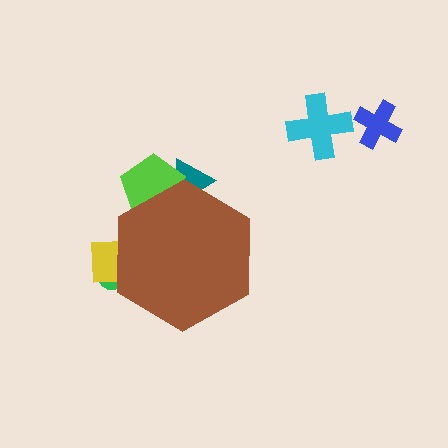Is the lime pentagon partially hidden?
Yes, the lime pentagon is partially hidden behind the brown hexagon.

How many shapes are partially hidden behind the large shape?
4 shapes are partially hidden.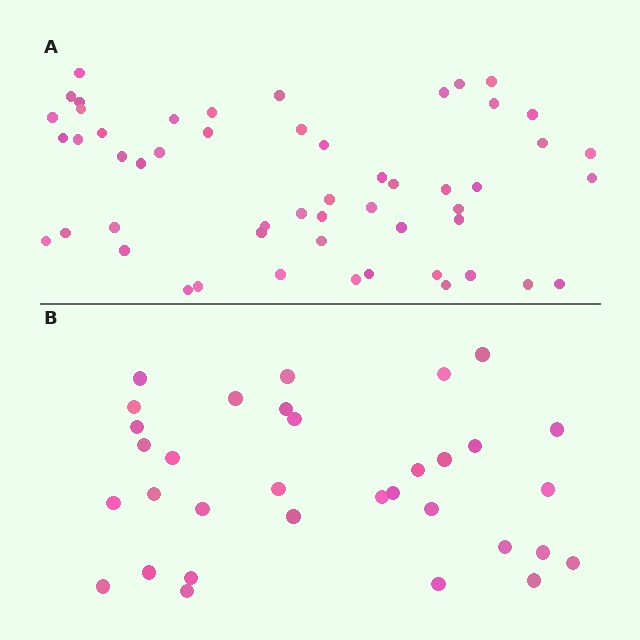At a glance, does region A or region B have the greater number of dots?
Region A (the top region) has more dots.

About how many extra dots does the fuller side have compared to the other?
Region A has approximately 20 more dots than region B.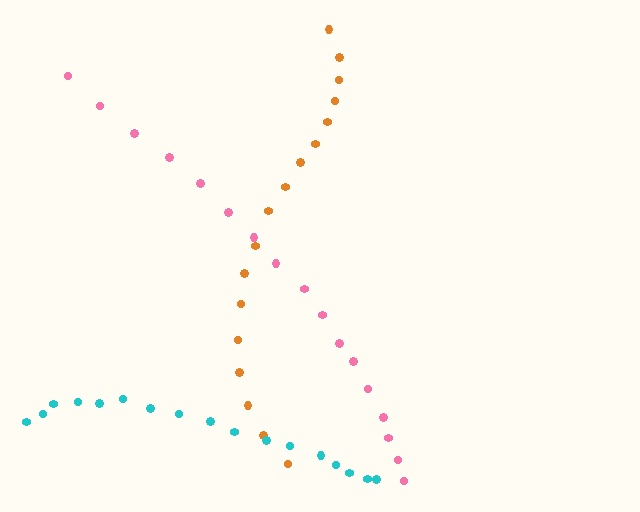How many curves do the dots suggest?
There are 3 distinct paths.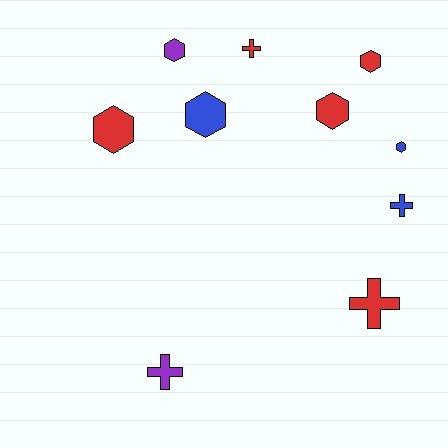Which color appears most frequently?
Red, with 5 objects.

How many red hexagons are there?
There are 3 red hexagons.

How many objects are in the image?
There are 10 objects.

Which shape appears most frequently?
Hexagon, with 6 objects.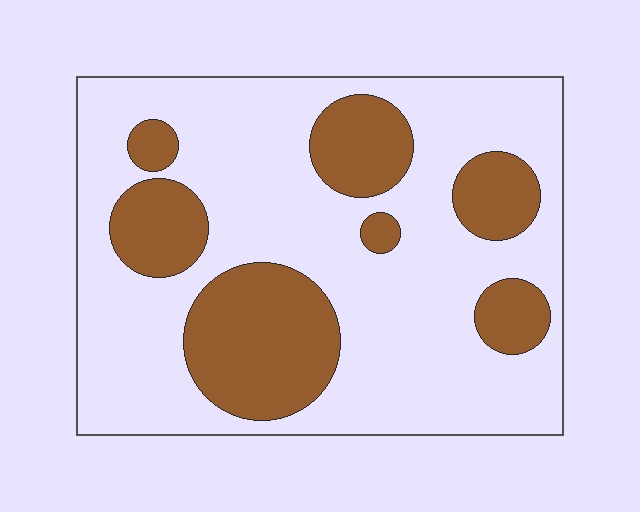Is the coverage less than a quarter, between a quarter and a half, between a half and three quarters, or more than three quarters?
Between a quarter and a half.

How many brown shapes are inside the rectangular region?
7.